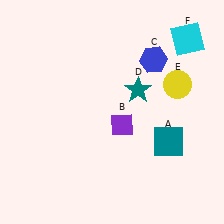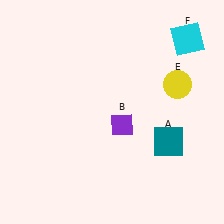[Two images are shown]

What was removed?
The teal star (D), the blue hexagon (C) were removed in Image 2.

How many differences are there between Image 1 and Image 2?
There are 2 differences between the two images.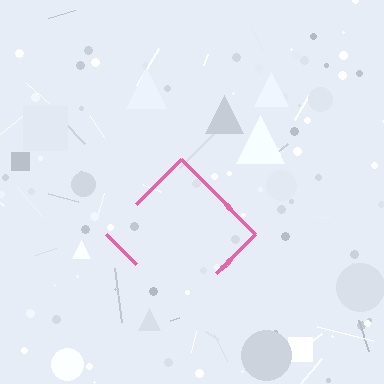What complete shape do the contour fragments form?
The contour fragments form a diamond.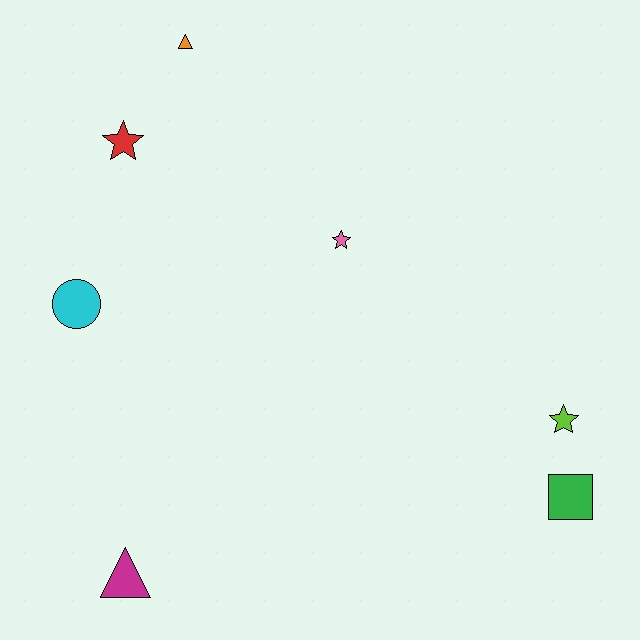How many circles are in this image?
There is 1 circle.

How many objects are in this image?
There are 7 objects.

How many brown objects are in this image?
There are no brown objects.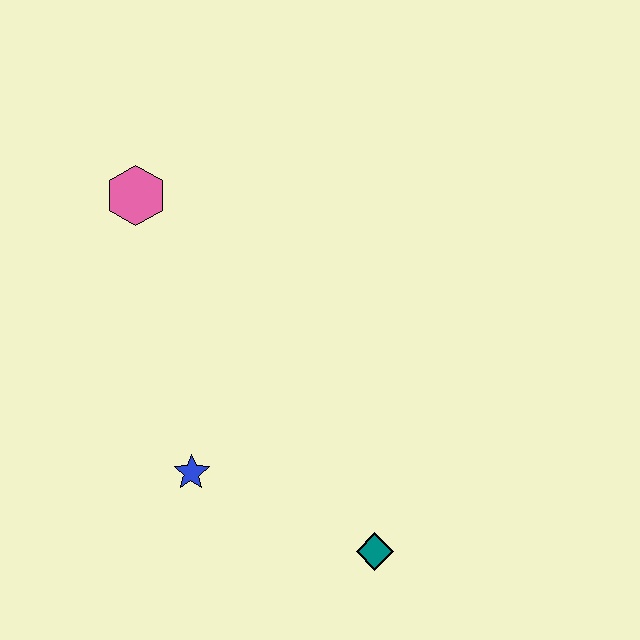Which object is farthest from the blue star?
The pink hexagon is farthest from the blue star.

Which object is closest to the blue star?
The teal diamond is closest to the blue star.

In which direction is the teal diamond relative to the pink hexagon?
The teal diamond is below the pink hexagon.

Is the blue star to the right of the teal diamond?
No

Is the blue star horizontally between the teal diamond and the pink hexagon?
Yes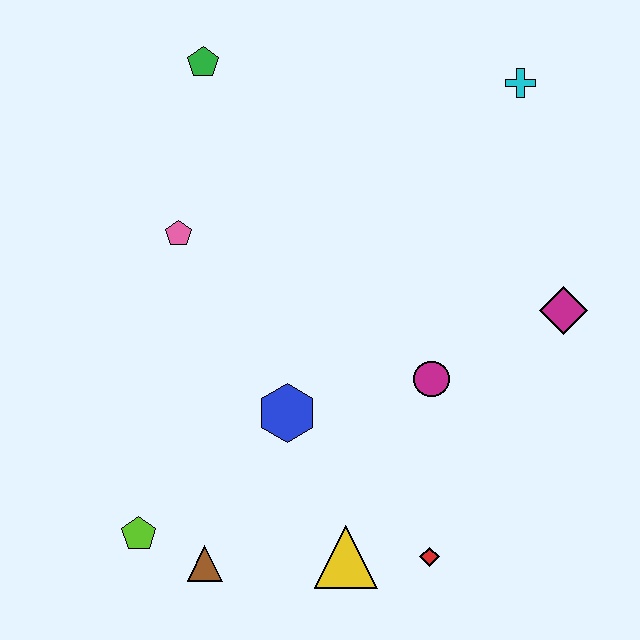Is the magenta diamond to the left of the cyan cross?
No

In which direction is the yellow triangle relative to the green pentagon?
The yellow triangle is below the green pentagon.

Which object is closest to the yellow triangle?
The red diamond is closest to the yellow triangle.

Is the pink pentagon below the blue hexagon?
No